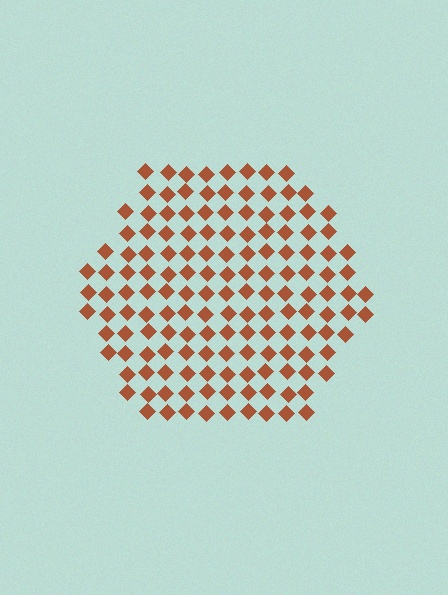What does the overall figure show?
The overall figure shows a hexagon.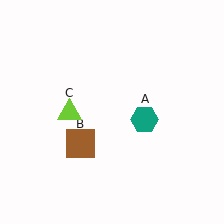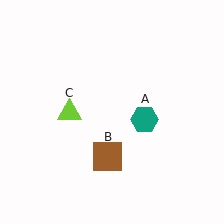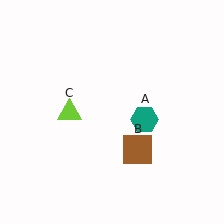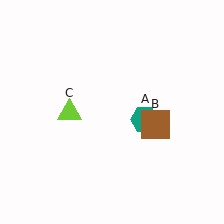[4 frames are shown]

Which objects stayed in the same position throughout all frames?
Teal hexagon (object A) and lime triangle (object C) remained stationary.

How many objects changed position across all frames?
1 object changed position: brown square (object B).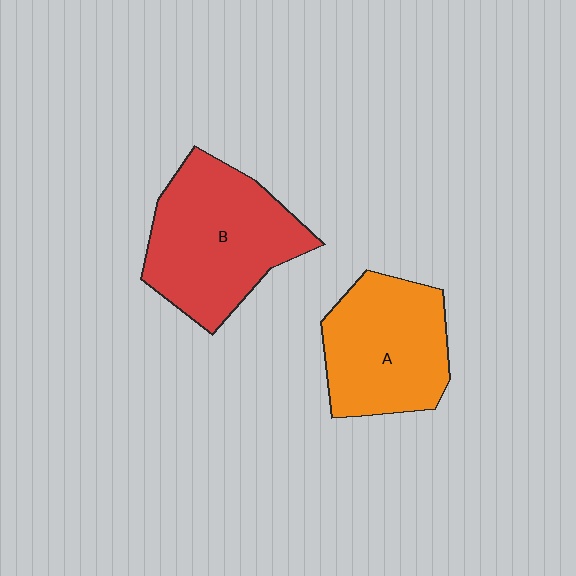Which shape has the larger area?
Shape B (red).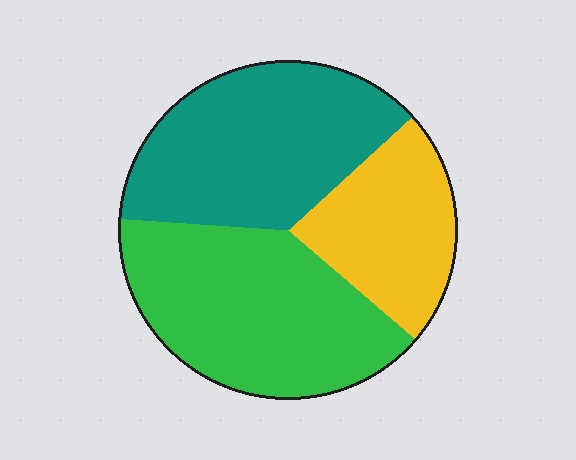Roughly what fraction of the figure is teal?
Teal takes up between a third and a half of the figure.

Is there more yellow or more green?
Green.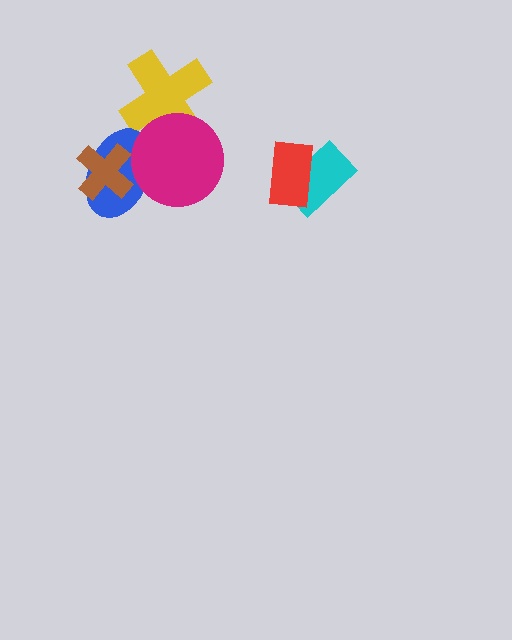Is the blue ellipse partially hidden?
Yes, it is partially covered by another shape.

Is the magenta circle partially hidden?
No, no other shape covers it.